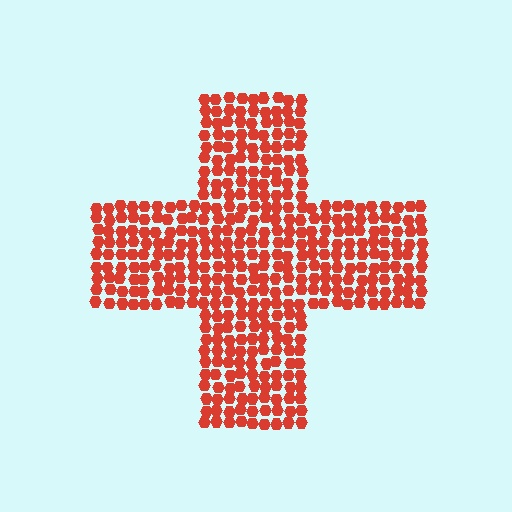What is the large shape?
The large shape is a cross.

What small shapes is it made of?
It is made of small hexagons.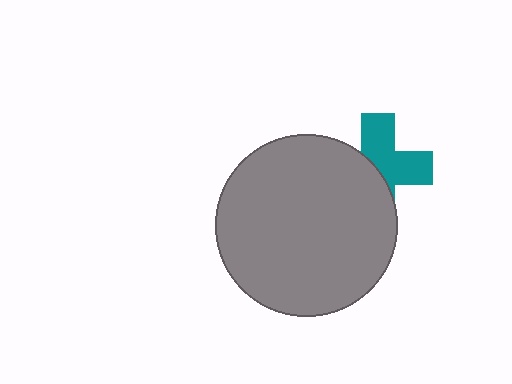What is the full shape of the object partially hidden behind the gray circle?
The partially hidden object is a teal cross.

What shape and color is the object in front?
The object in front is a gray circle.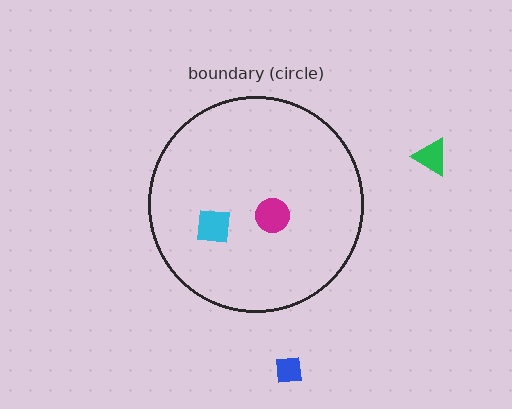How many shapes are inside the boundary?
3 inside, 2 outside.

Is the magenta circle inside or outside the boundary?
Inside.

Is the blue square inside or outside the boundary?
Outside.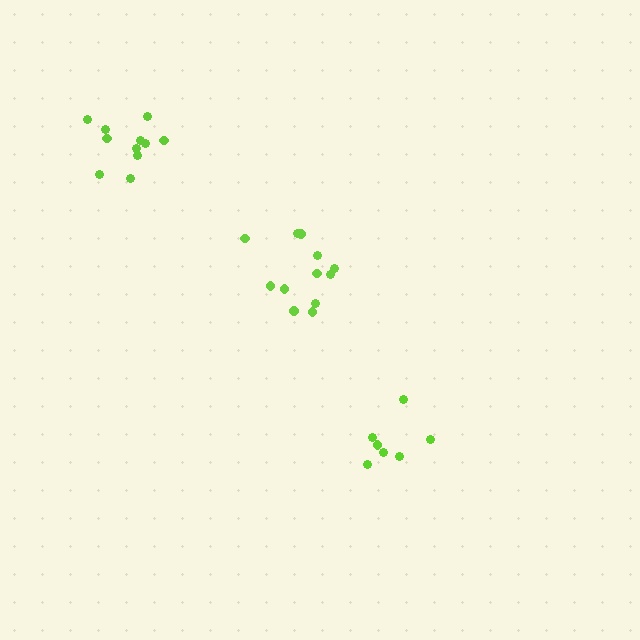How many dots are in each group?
Group 1: 11 dots, Group 2: 12 dots, Group 3: 7 dots (30 total).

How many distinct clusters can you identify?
There are 3 distinct clusters.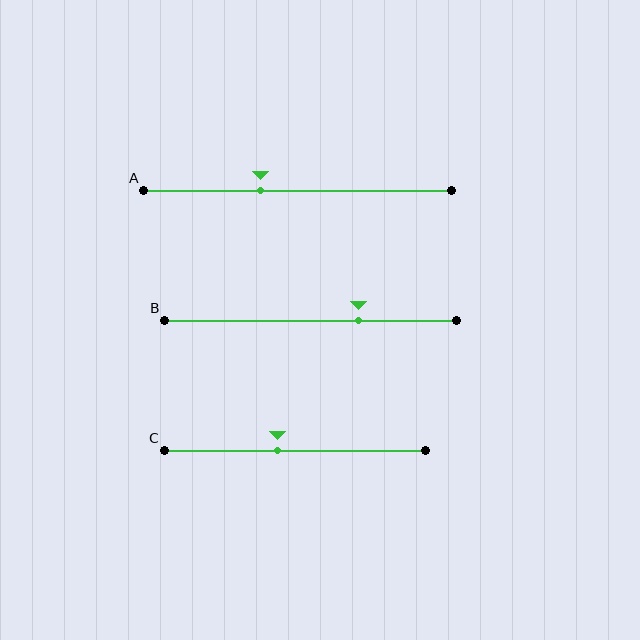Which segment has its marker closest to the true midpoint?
Segment C has its marker closest to the true midpoint.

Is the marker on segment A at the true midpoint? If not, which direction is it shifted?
No, the marker on segment A is shifted to the left by about 12% of the segment length.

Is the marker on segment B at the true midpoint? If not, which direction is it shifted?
No, the marker on segment B is shifted to the right by about 16% of the segment length.